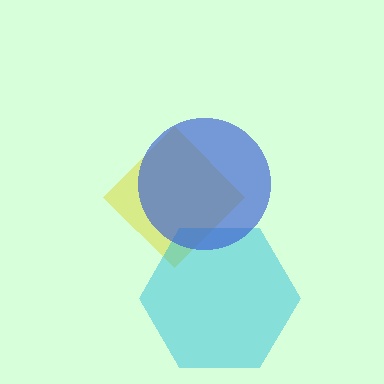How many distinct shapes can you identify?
There are 3 distinct shapes: a yellow diamond, a cyan hexagon, a blue circle.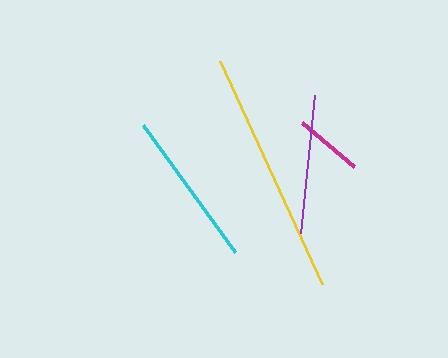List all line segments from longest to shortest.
From longest to shortest: yellow, cyan, purple, magenta.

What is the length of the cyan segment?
The cyan segment is approximately 157 pixels long.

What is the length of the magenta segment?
The magenta segment is approximately 67 pixels long.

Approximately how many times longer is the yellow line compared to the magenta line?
The yellow line is approximately 3.6 times the length of the magenta line.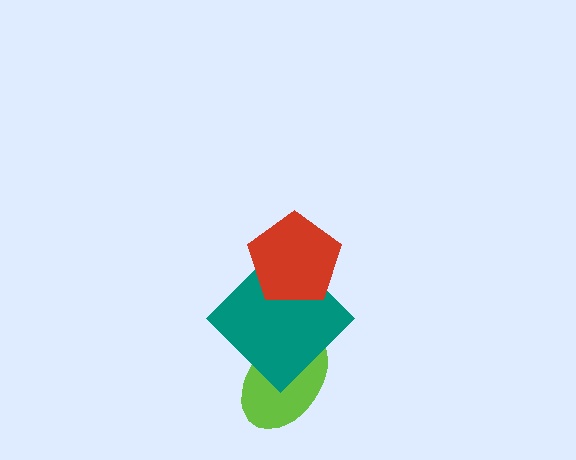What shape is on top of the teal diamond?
The red pentagon is on top of the teal diamond.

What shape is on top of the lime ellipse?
The teal diamond is on top of the lime ellipse.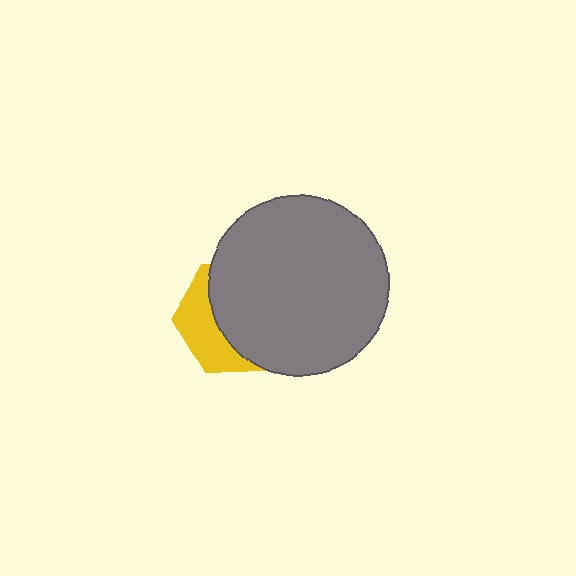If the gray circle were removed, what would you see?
You would see the complete yellow hexagon.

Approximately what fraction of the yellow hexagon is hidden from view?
Roughly 64% of the yellow hexagon is hidden behind the gray circle.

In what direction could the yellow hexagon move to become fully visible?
The yellow hexagon could move left. That would shift it out from behind the gray circle entirely.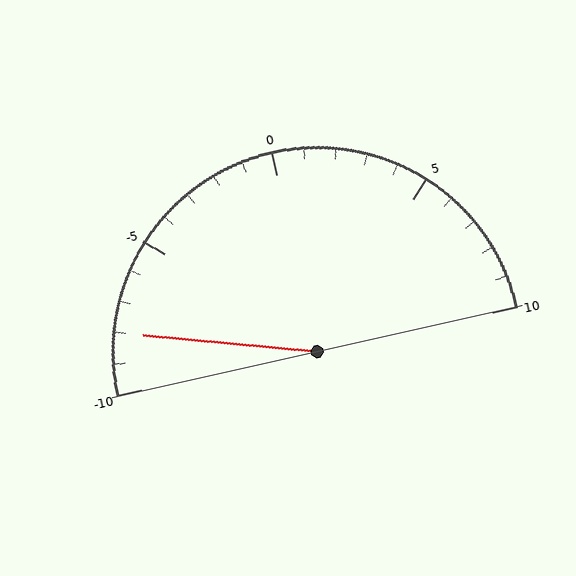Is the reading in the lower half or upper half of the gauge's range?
The reading is in the lower half of the range (-10 to 10).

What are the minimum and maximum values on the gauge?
The gauge ranges from -10 to 10.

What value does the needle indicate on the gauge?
The needle indicates approximately -8.